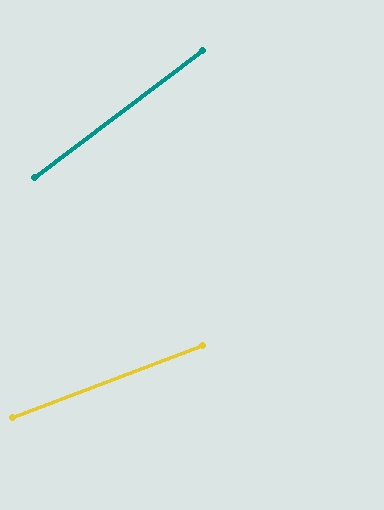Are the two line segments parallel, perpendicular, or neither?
Neither parallel nor perpendicular — they differ by about 16°.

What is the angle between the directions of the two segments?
Approximately 16 degrees.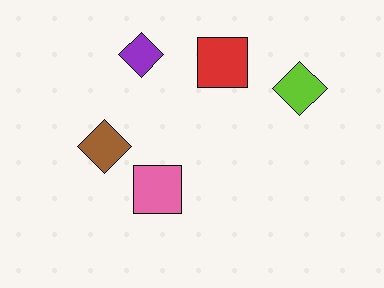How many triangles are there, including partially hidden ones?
There are no triangles.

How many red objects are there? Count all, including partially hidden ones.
There is 1 red object.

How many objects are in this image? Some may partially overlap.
There are 5 objects.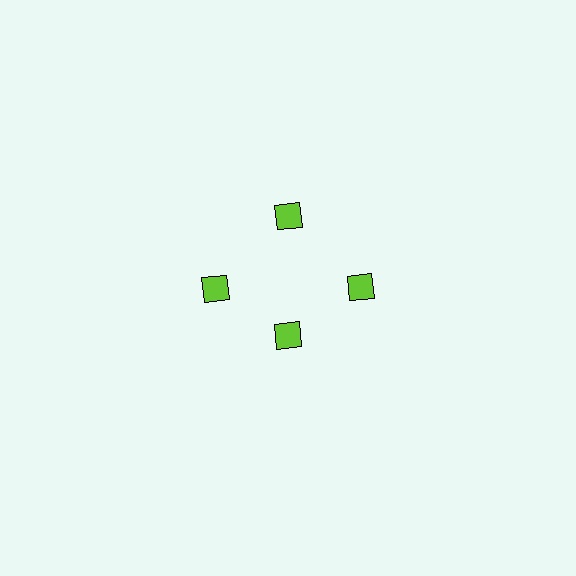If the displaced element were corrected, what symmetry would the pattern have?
It would have 4-fold rotational symmetry — the pattern would map onto itself every 90 degrees.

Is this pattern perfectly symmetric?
No. The 4 lime squares are arranged in a ring, but one element near the 6 o'clock position is pulled inward toward the center, breaking the 4-fold rotational symmetry.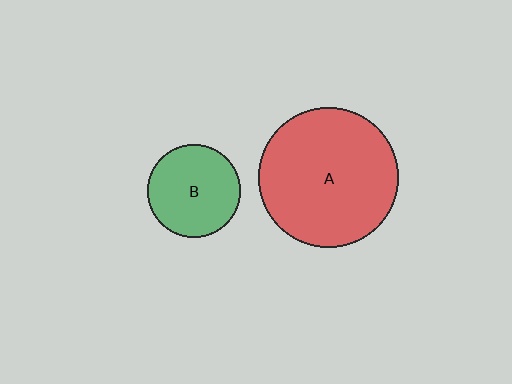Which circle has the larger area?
Circle A (red).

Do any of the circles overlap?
No, none of the circles overlap.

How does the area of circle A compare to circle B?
Approximately 2.3 times.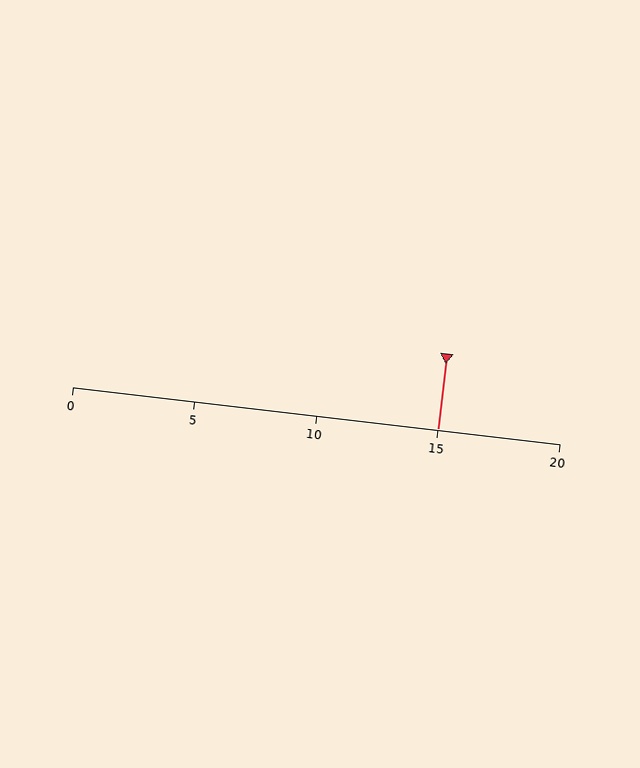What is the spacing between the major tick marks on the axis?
The major ticks are spaced 5 apart.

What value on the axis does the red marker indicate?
The marker indicates approximately 15.